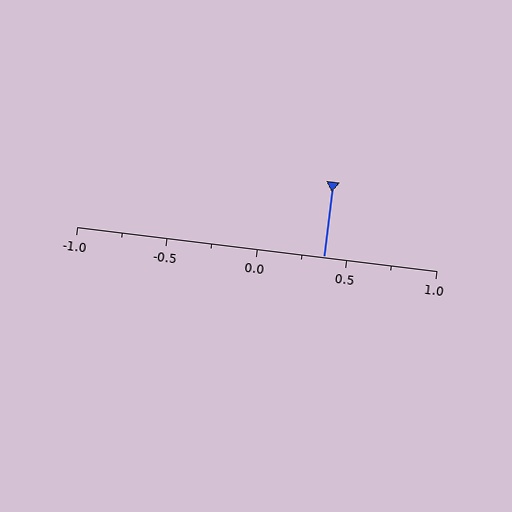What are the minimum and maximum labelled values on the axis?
The axis runs from -1.0 to 1.0.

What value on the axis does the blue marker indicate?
The marker indicates approximately 0.38.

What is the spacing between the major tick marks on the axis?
The major ticks are spaced 0.5 apart.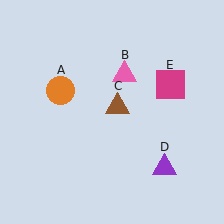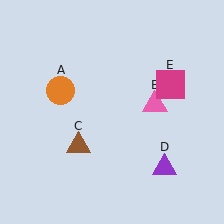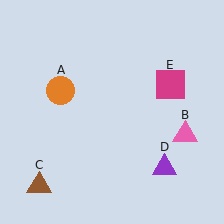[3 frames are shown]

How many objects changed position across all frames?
2 objects changed position: pink triangle (object B), brown triangle (object C).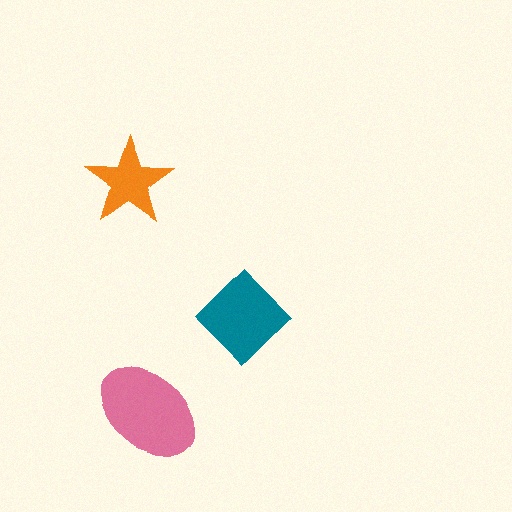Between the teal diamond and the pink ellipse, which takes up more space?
The pink ellipse.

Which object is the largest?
The pink ellipse.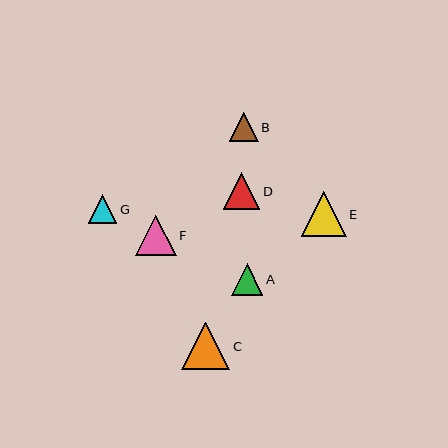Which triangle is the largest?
Triangle C is the largest with a size of approximately 48 pixels.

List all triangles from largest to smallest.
From largest to smallest: C, E, F, D, A, B, G.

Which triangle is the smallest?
Triangle G is the smallest with a size of approximately 28 pixels.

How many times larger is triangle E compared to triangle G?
Triangle E is approximately 1.6 times the size of triangle G.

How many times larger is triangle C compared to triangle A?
Triangle C is approximately 1.5 times the size of triangle A.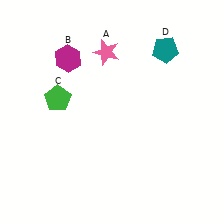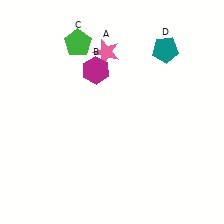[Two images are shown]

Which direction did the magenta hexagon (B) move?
The magenta hexagon (B) moved right.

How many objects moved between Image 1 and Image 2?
2 objects moved between the two images.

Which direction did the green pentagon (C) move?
The green pentagon (C) moved up.